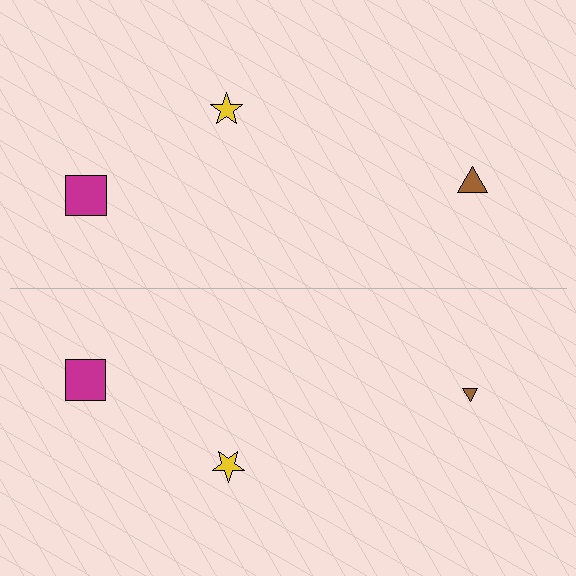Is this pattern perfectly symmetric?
No, the pattern is not perfectly symmetric. The brown triangle on the bottom side has a different size than its mirror counterpart.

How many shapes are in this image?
There are 6 shapes in this image.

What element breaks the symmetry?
The brown triangle on the bottom side has a different size than its mirror counterpart.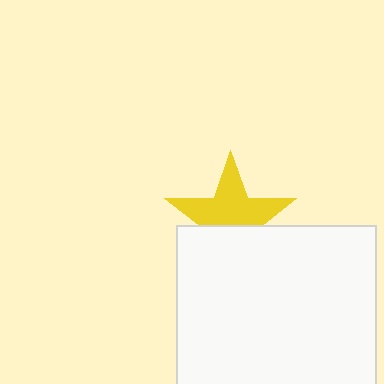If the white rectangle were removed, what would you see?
You would see the complete yellow star.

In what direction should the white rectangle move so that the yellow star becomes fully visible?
The white rectangle should move down. That is the shortest direction to clear the overlap and leave the yellow star fully visible.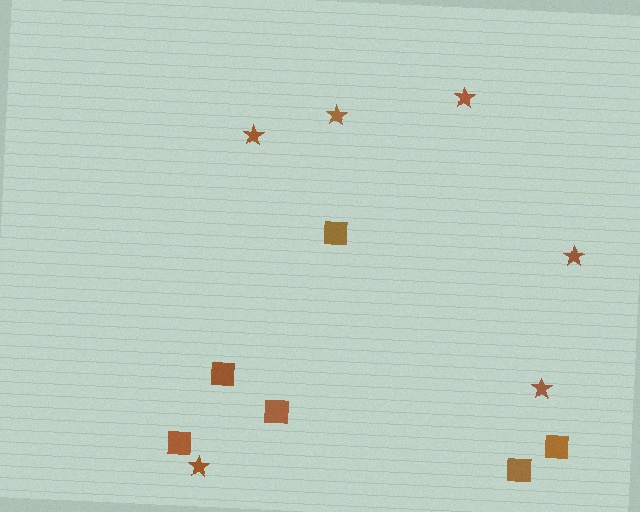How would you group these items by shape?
There are 2 groups: one group of squares (6) and one group of stars (6).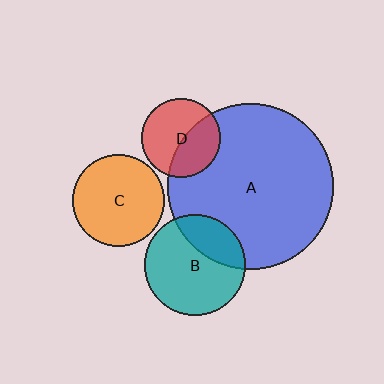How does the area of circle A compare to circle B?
Approximately 2.7 times.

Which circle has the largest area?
Circle A (blue).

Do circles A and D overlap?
Yes.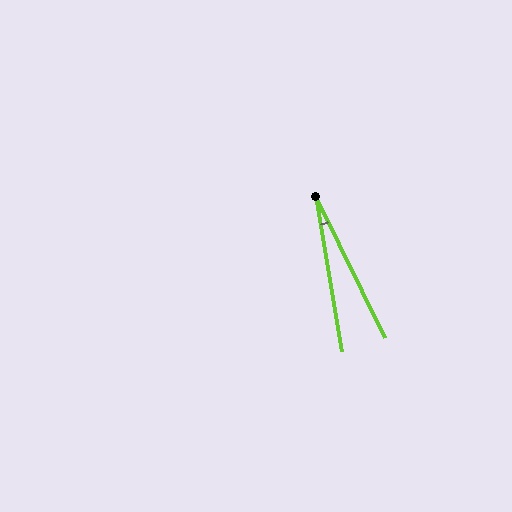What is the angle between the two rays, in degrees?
Approximately 17 degrees.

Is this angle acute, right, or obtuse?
It is acute.